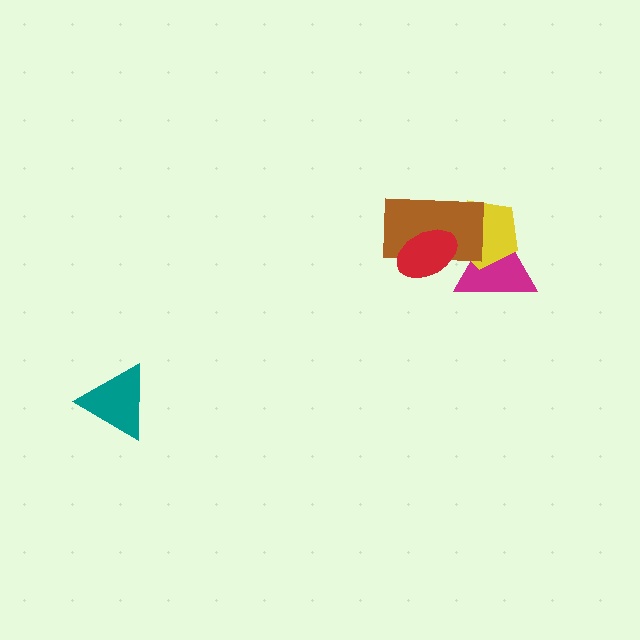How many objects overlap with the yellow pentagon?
3 objects overlap with the yellow pentagon.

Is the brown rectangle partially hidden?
Yes, it is partially covered by another shape.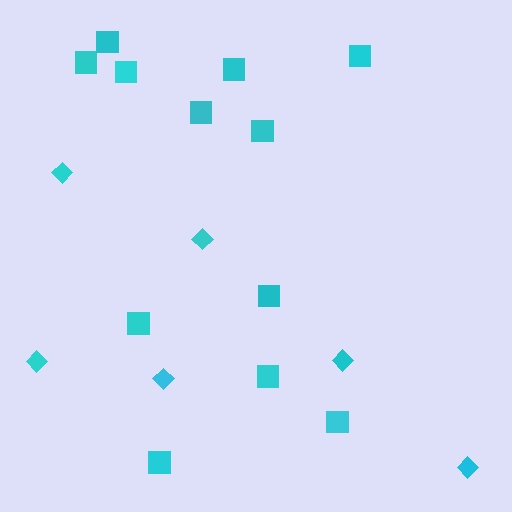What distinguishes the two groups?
There are 2 groups: one group of squares (12) and one group of diamonds (6).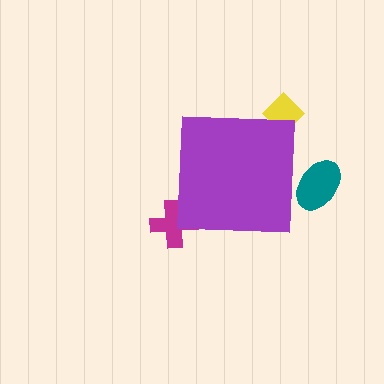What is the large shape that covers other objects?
A purple square.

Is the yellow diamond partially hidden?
Yes, the yellow diamond is partially hidden behind the purple square.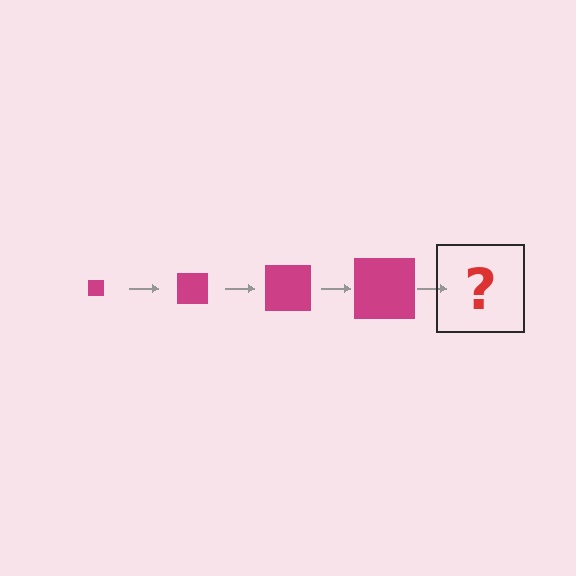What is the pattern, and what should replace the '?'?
The pattern is that the square gets progressively larger each step. The '?' should be a magenta square, larger than the previous one.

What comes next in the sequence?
The next element should be a magenta square, larger than the previous one.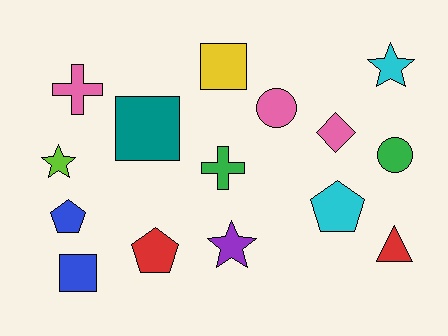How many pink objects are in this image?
There are 3 pink objects.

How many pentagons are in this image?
There are 3 pentagons.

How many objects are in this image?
There are 15 objects.